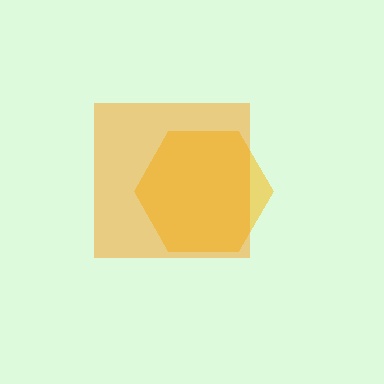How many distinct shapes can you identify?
There are 2 distinct shapes: a yellow hexagon, an orange square.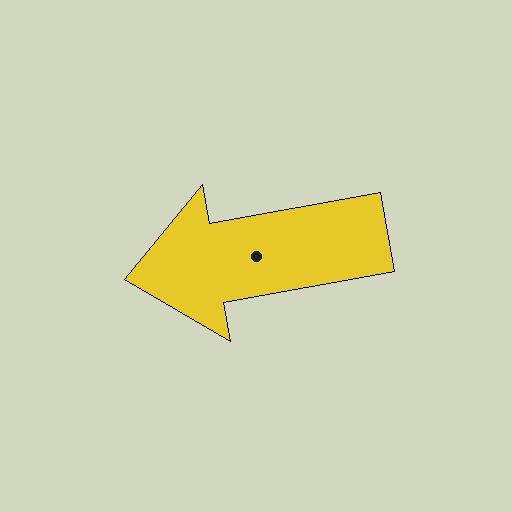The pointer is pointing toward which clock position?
Roughly 9 o'clock.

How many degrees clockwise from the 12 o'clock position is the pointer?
Approximately 260 degrees.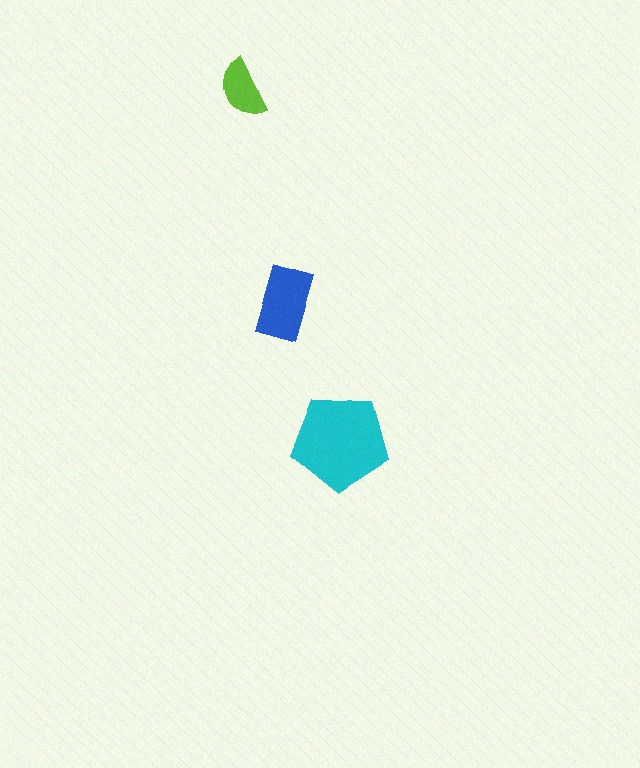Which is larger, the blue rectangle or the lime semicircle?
The blue rectangle.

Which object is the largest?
The cyan pentagon.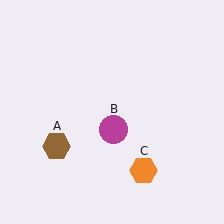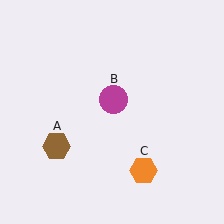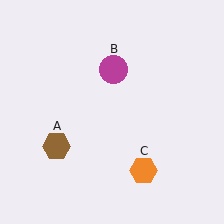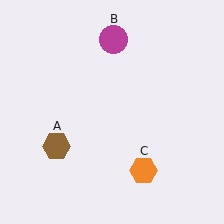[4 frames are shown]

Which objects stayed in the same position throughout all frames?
Brown hexagon (object A) and orange hexagon (object C) remained stationary.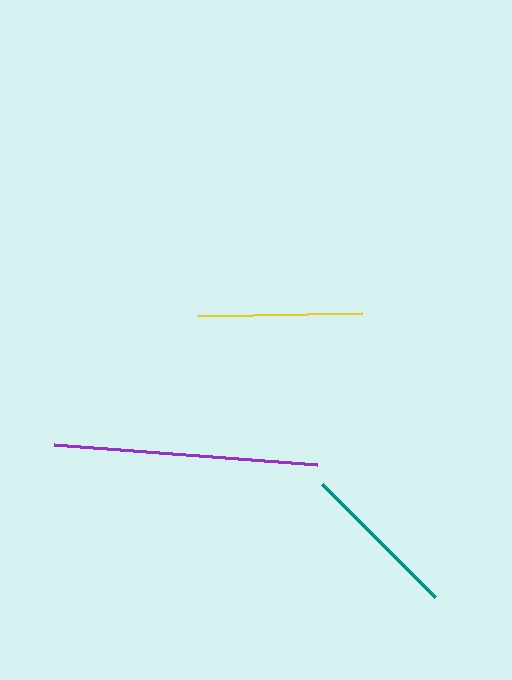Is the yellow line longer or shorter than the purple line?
The purple line is longer than the yellow line.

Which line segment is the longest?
The purple line is the longest at approximately 263 pixels.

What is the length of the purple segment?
The purple segment is approximately 263 pixels long.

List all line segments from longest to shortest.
From longest to shortest: purple, yellow, teal.